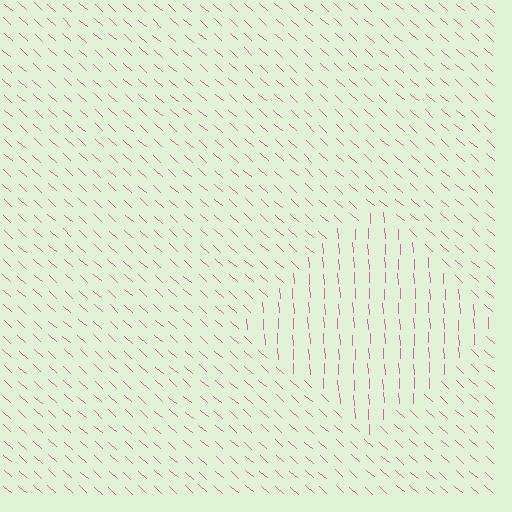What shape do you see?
I see a diamond.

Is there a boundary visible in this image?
Yes, there is a texture boundary formed by a change in line orientation.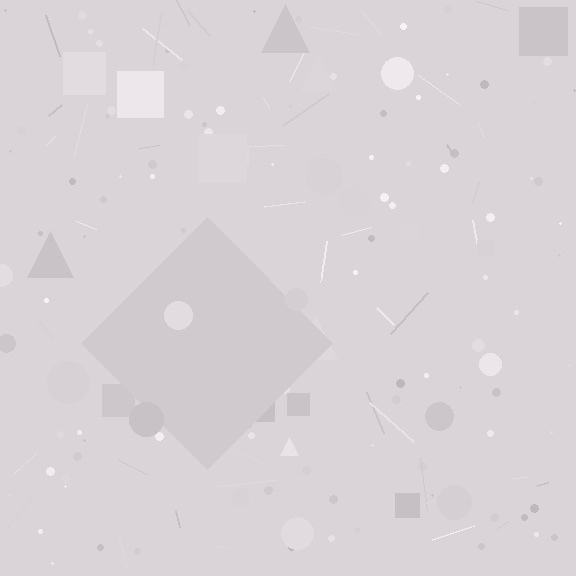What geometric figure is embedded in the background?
A diamond is embedded in the background.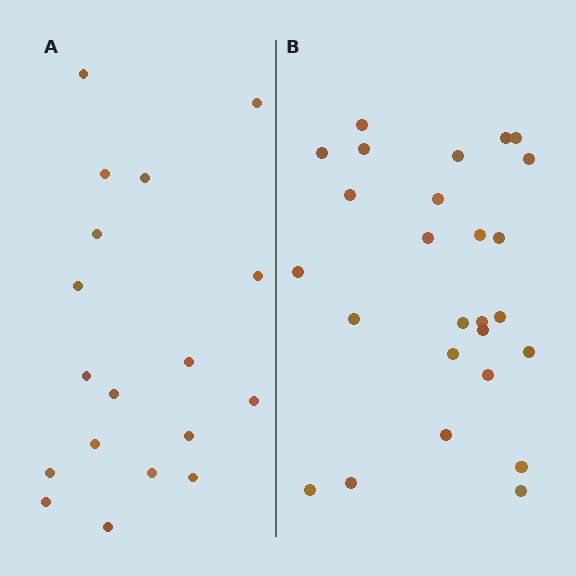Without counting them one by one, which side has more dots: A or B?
Region B (the right region) has more dots.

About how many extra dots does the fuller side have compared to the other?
Region B has roughly 8 or so more dots than region A.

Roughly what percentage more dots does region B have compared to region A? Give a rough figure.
About 45% more.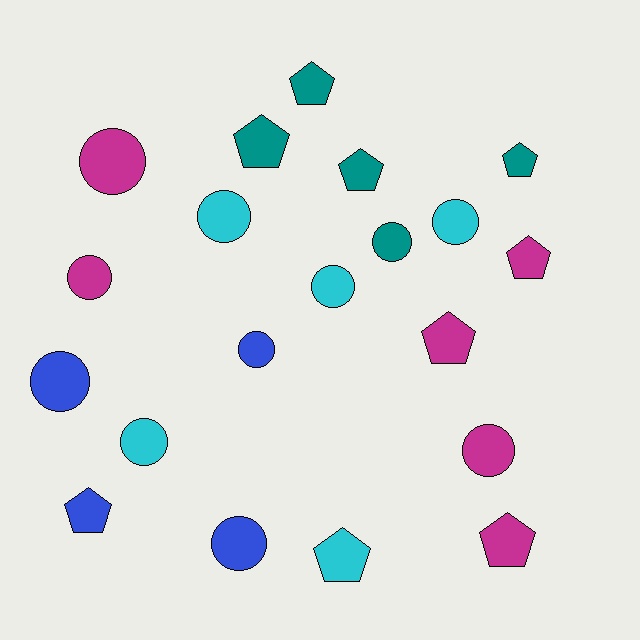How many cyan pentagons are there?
There is 1 cyan pentagon.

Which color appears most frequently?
Magenta, with 6 objects.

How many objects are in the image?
There are 20 objects.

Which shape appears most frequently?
Circle, with 11 objects.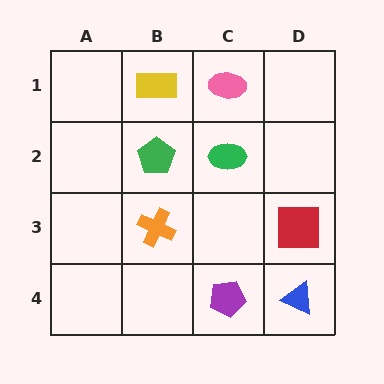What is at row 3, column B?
An orange cross.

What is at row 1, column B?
A yellow rectangle.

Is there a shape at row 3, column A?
No, that cell is empty.